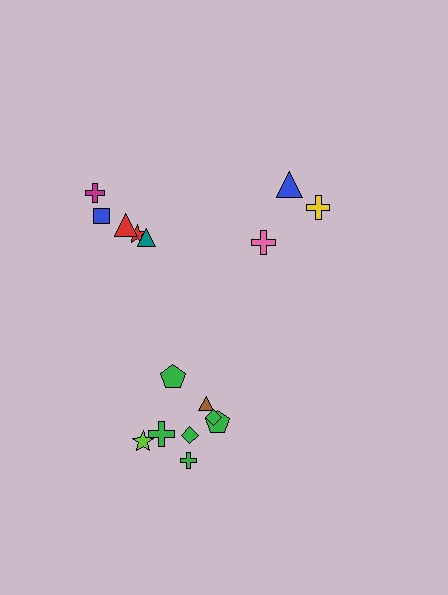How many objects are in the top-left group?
There are 5 objects.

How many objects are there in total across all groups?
There are 16 objects.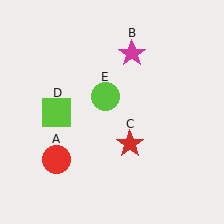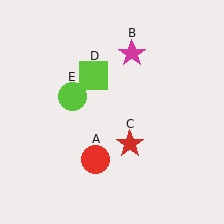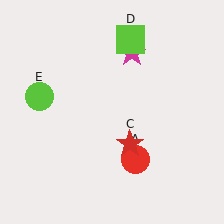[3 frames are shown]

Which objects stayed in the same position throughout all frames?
Magenta star (object B) and red star (object C) remained stationary.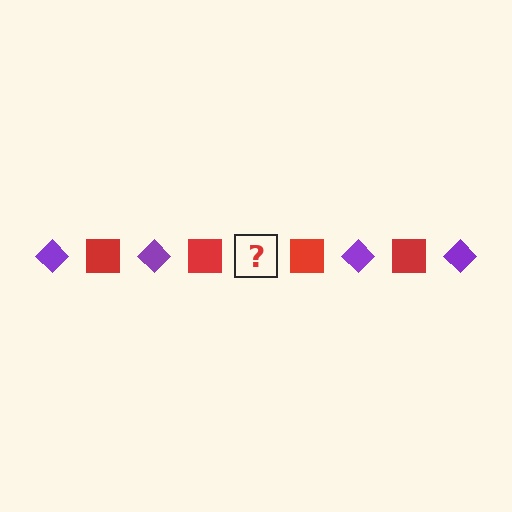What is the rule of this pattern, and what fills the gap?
The rule is that the pattern alternates between purple diamond and red square. The gap should be filled with a purple diamond.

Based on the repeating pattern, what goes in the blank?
The blank should be a purple diamond.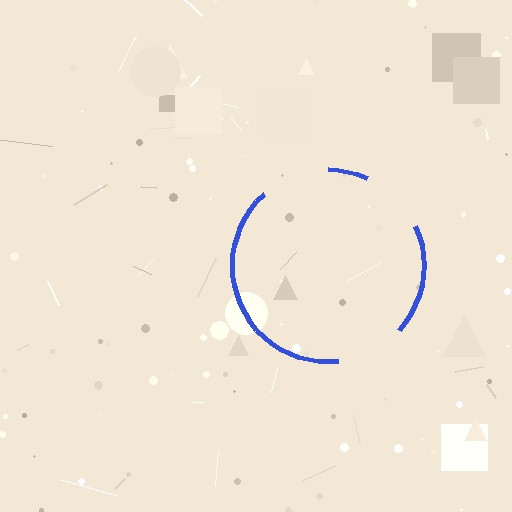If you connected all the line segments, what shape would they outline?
They would outline a circle.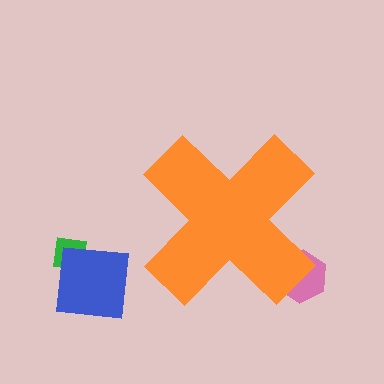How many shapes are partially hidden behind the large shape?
1 shape is partially hidden.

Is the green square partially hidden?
No, the green square is fully visible.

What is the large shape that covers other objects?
An orange cross.